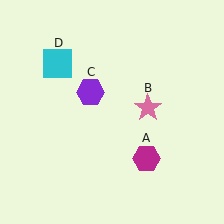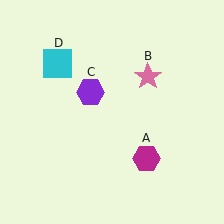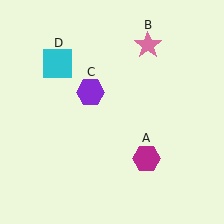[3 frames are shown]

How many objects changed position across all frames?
1 object changed position: pink star (object B).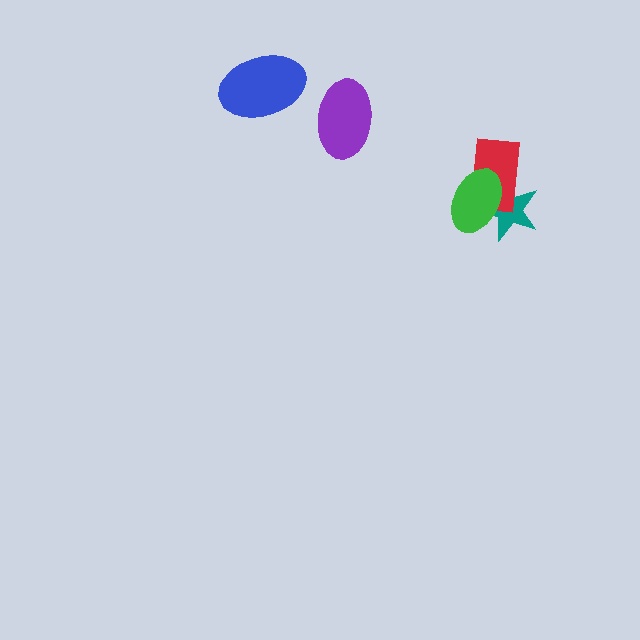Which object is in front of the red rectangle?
The green ellipse is in front of the red rectangle.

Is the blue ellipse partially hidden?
No, no other shape covers it.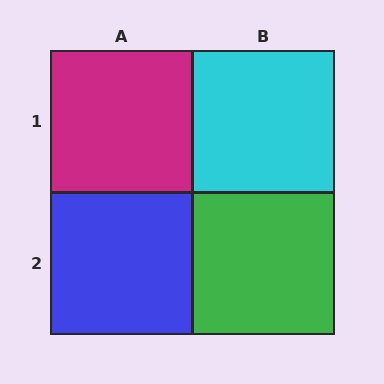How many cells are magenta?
1 cell is magenta.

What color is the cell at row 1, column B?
Cyan.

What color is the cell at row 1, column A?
Magenta.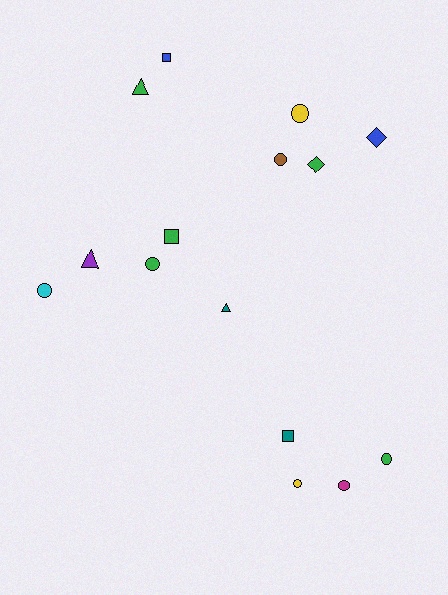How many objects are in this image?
There are 15 objects.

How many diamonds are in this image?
There are 2 diamonds.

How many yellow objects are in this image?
There are 2 yellow objects.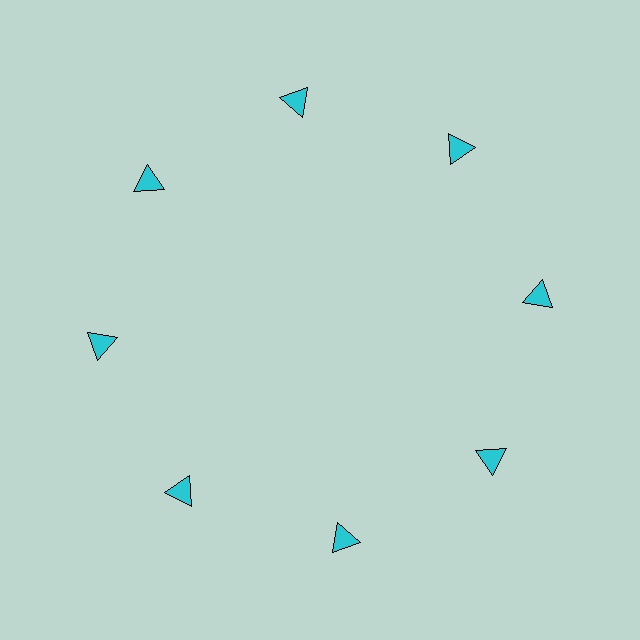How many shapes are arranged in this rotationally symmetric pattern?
There are 8 shapes, arranged in 8 groups of 1.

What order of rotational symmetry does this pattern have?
This pattern has 8-fold rotational symmetry.